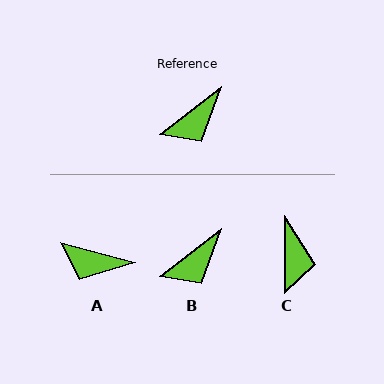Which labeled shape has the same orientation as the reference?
B.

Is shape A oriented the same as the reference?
No, it is off by about 53 degrees.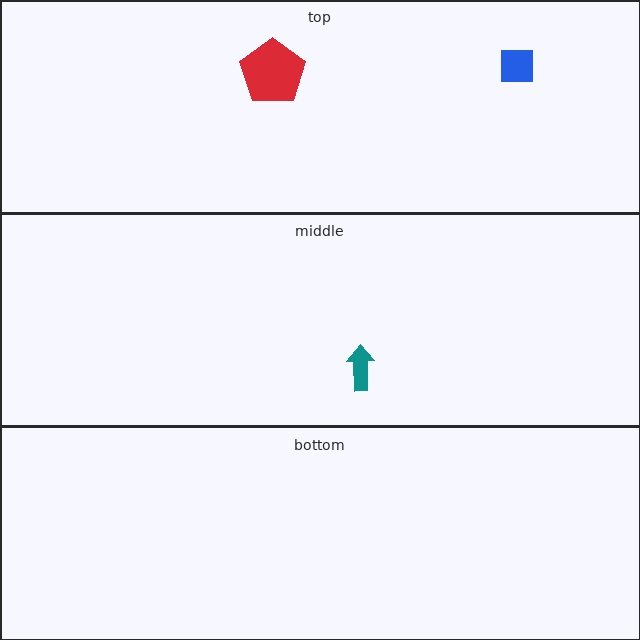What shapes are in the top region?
The blue square, the red pentagon.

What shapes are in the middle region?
The teal arrow.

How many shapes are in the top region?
2.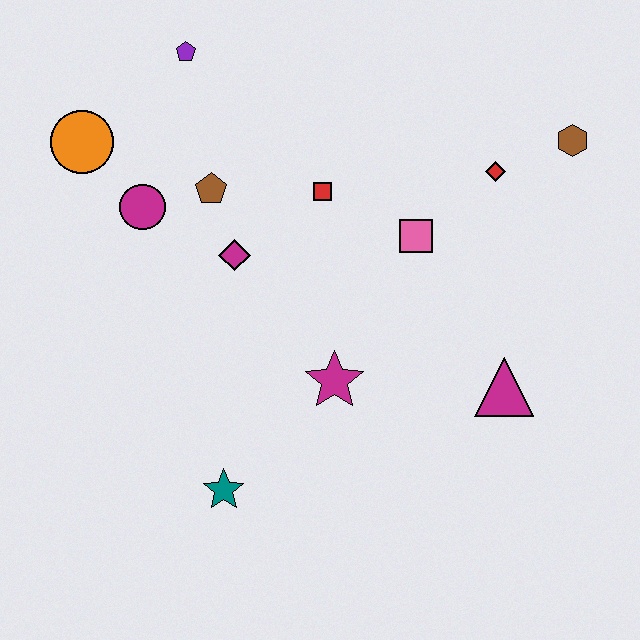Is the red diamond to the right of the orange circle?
Yes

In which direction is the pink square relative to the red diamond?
The pink square is to the left of the red diamond.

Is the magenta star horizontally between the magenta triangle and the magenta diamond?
Yes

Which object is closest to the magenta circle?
The brown pentagon is closest to the magenta circle.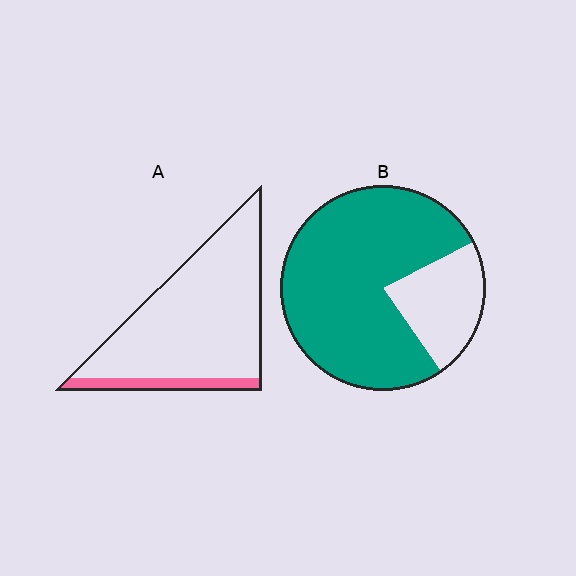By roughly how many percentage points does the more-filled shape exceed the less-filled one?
By roughly 65 percentage points (B over A).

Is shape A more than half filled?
No.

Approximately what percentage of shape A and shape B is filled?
A is approximately 10% and B is approximately 75%.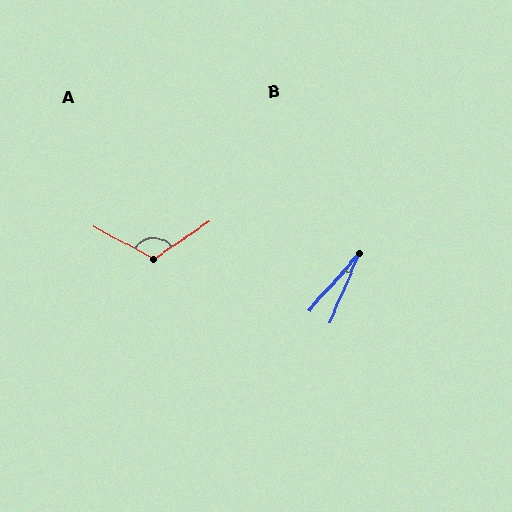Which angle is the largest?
A, at approximately 118 degrees.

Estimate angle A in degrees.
Approximately 118 degrees.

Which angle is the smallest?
B, at approximately 18 degrees.